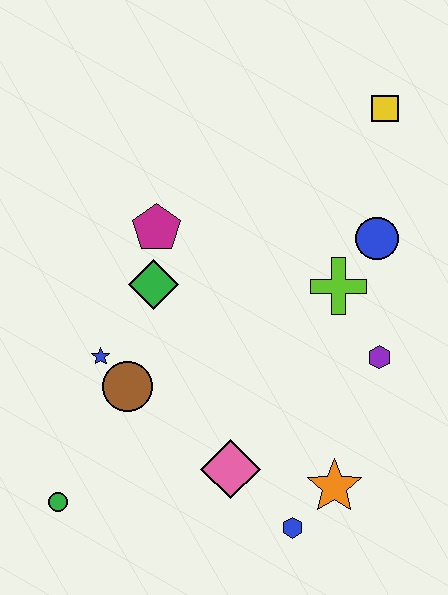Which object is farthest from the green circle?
The yellow square is farthest from the green circle.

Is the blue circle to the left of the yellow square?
Yes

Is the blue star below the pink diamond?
No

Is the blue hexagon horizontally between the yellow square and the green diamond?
Yes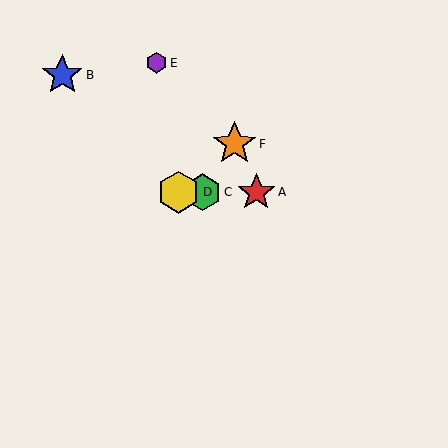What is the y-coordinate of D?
Object D is at y≈192.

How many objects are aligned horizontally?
3 objects (A, C, D) are aligned horizontally.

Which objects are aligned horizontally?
Objects A, C, D are aligned horizontally.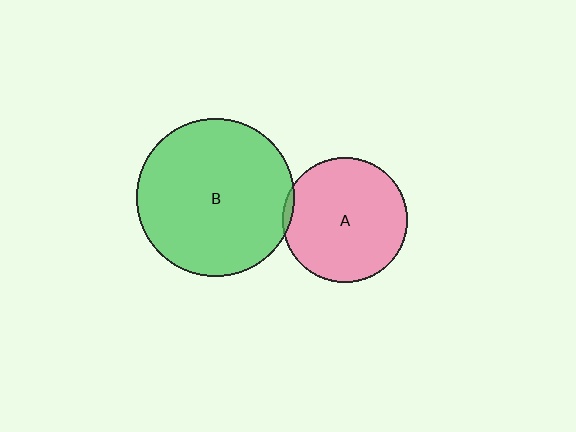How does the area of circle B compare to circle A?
Approximately 1.6 times.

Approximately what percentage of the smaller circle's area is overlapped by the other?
Approximately 5%.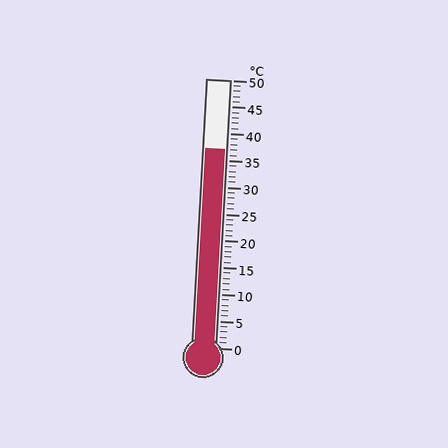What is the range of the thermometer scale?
The thermometer scale ranges from 0°C to 50°C.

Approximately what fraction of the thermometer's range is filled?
The thermometer is filled to approximately 75% of its range.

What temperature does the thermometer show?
The thermometer shows approximately 37°C.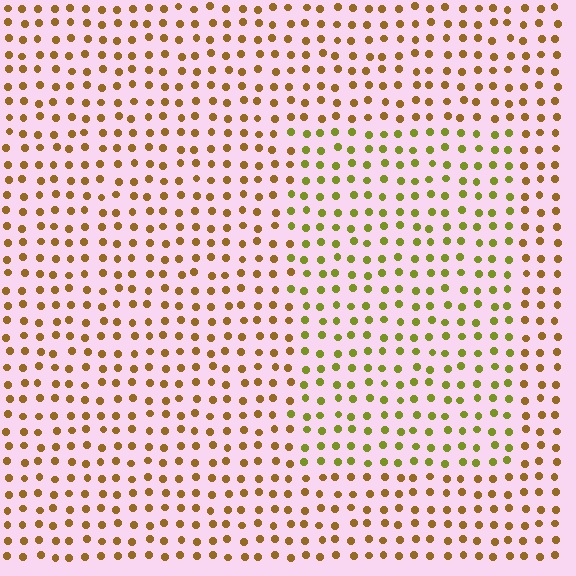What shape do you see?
I see a rectangle.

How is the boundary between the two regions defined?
The boundary is defined purely by a slight shift in hue (about 38 degrees). Spacing, size, and orientation are identical on both sides.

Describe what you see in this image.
The image is filled with small brown elements in a uniform arrangement. A rectangle-shaped region is visible where the elements are tinted to a slightly different hue, forming a subtle color boundary.